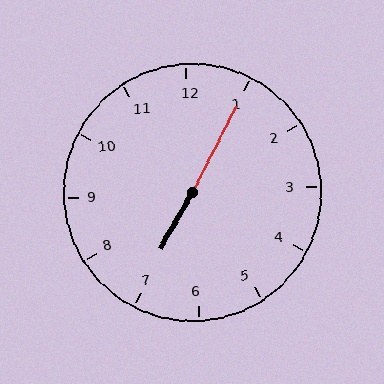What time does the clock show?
7:05.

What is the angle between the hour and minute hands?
Approximately 178 degrees.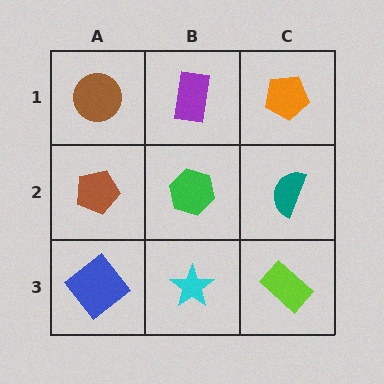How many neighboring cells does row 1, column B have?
3.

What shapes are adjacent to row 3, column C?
A teal semicircle (row 2, column C), a cyan star (row 3, column B).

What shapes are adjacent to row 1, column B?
A green hexagon (row 2, column B), a brown circle (row 1, column A), an orange pentagon (row 1, column C).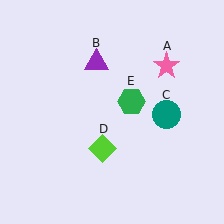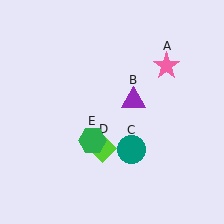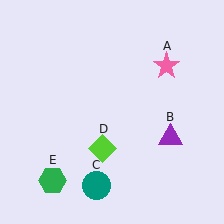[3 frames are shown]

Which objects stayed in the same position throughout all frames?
Pink star (object A) and lime diamond (object D) remained stationary.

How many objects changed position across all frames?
3 objects changed position: purple triangle (object B), teal circle (object C), green hexagon (object E).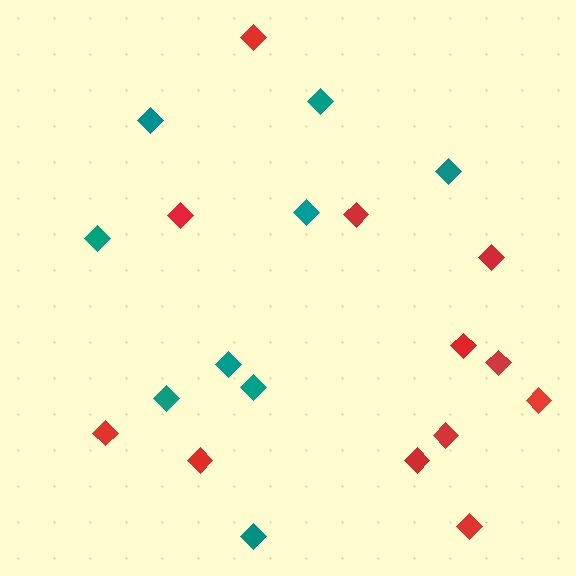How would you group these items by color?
There are 2 groups: one group of red diamonds (12) and one group of teal diamonds (9).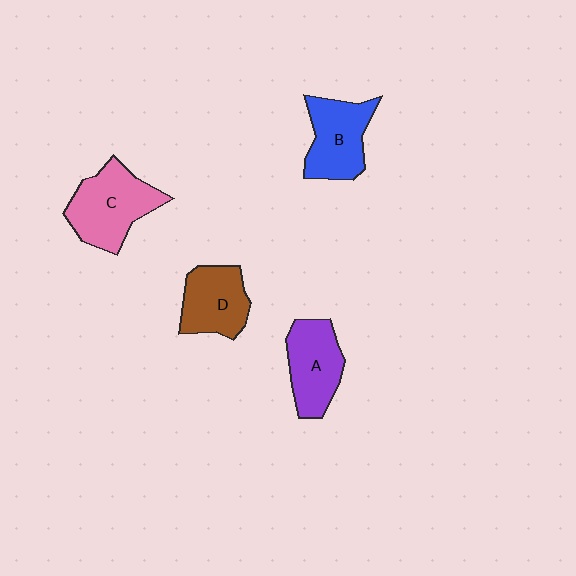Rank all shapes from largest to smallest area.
From largest to smallest: C (pink), B (blue), A (purple), D (brown).